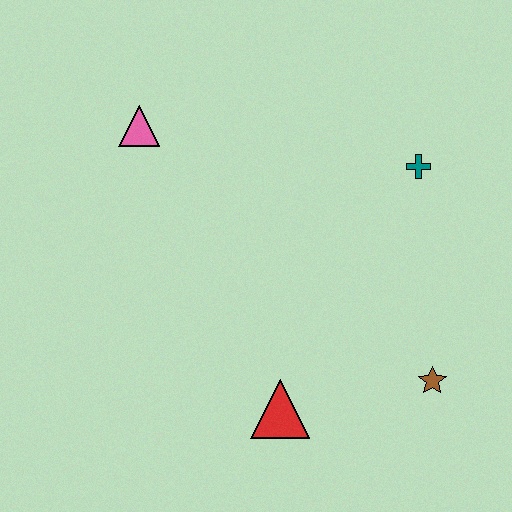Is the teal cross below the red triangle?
No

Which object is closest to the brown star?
The red triangle is closest to the brown star.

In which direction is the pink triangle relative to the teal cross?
The pink triangle is to the left of the teal cross.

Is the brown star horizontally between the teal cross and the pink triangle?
No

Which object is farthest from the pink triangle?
The brown star is farthest from the pink triangle.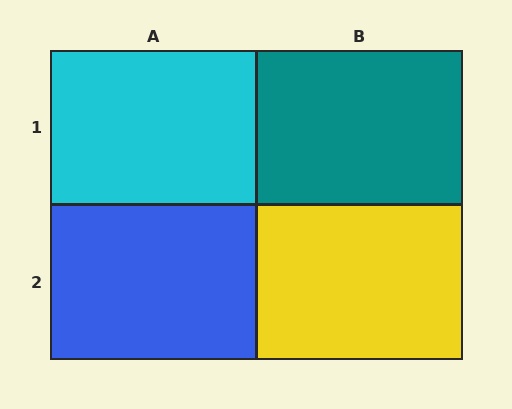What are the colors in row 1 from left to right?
Cyan, teal.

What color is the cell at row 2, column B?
Yellow.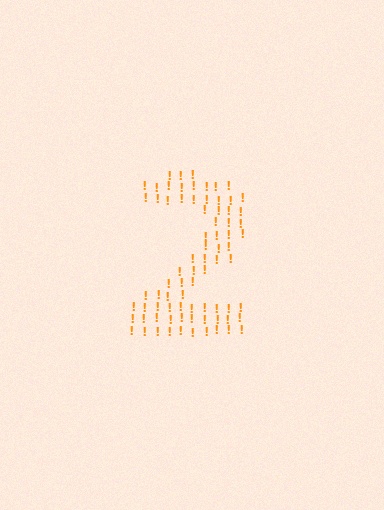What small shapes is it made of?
It is made of small exclamation marks.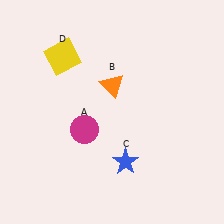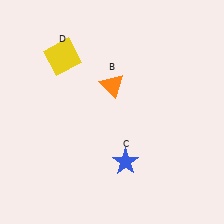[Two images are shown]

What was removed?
The magenta circle (A) was removed in Image 2.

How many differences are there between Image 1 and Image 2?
There is 1 difference between the two images.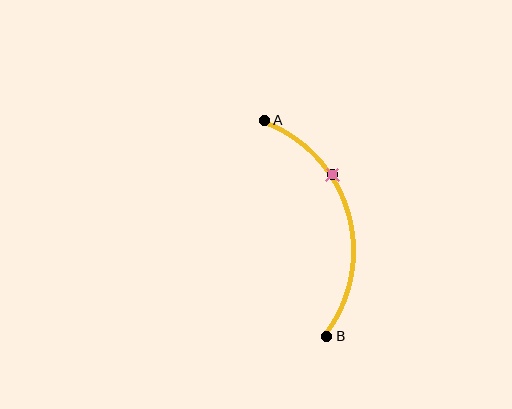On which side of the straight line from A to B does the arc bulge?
The arc bulges to the right of the straight line connecting A and B.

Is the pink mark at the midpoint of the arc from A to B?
No. The pink mark lies on the arc but is closer to endpoint A. The arc midpoint would be at the point on the curve equidistant along the arc from both A and B.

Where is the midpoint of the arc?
The arc midpoint is the point on the curve farthest from the straight line joining A and B. It sits to the right of that line.